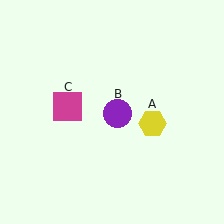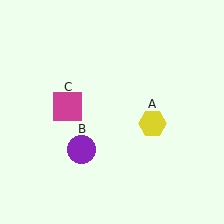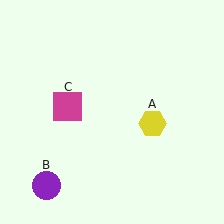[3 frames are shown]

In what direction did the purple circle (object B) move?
The purple circle (object B) moved down and to the left.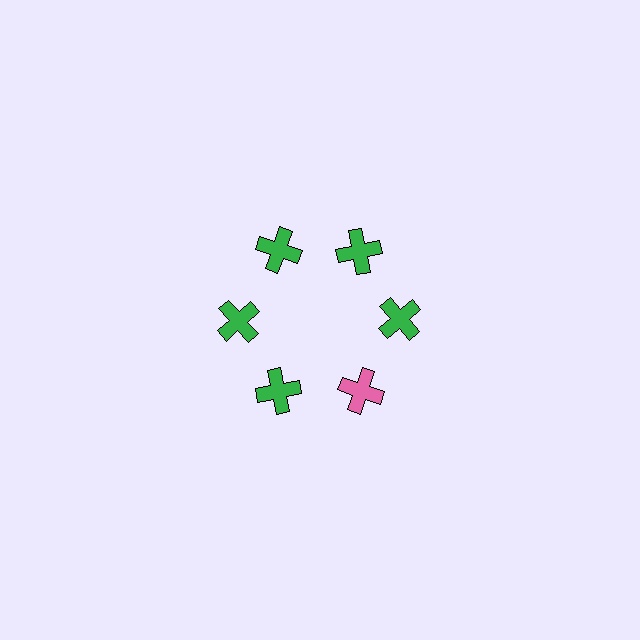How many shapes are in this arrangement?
There are 6 shapes arranged in a ring pattern.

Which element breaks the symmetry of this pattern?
The pink cross at roughly the 5 o'clock position breaks the symmetry. All other shapes are green crosses.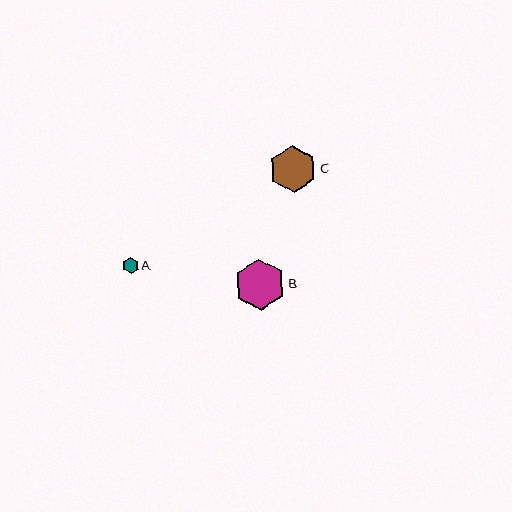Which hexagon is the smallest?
Hexagon A is the smallest with a size of approximately 16 pixels.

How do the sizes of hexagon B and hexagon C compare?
Hexagon B and hexagon C are approximately the same size.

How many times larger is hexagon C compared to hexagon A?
Hexagon C is approximately 2.9 times the size of hexagon A.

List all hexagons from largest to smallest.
From largest to smallest: B, C, A.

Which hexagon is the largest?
Hexagon B is the largest with a size of approximately 51 pixels.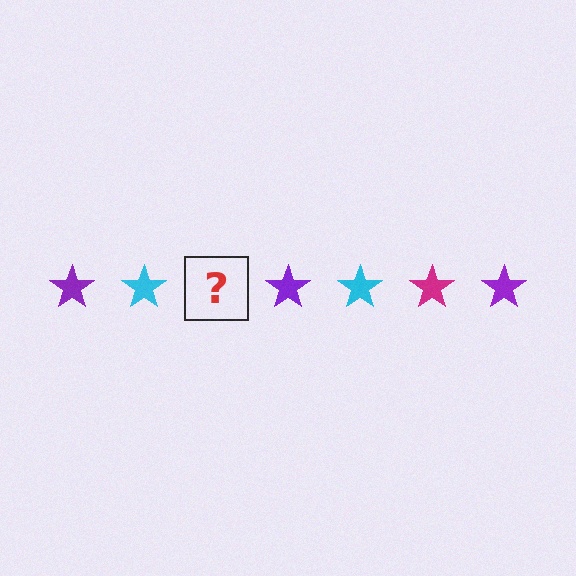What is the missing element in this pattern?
The missing element is a magenta star.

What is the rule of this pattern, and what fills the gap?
The rule is that the pattern cycles through purple, cyan, magenta stars. The gap should be filled with a magenta star.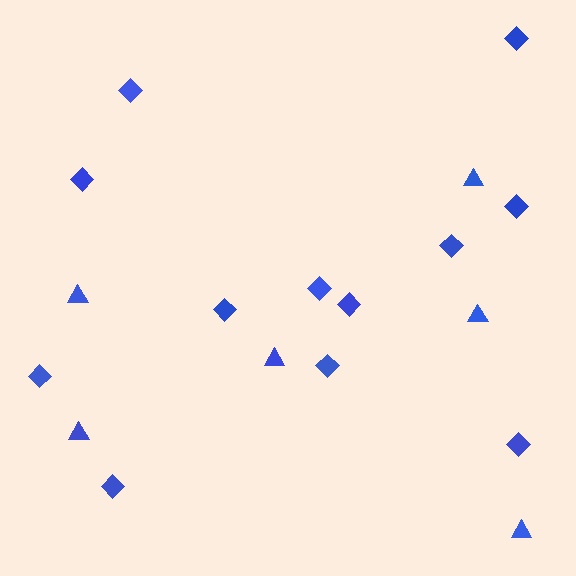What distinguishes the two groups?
There are 2 groups: one group of diamonds (12) and one group of triangles (6).